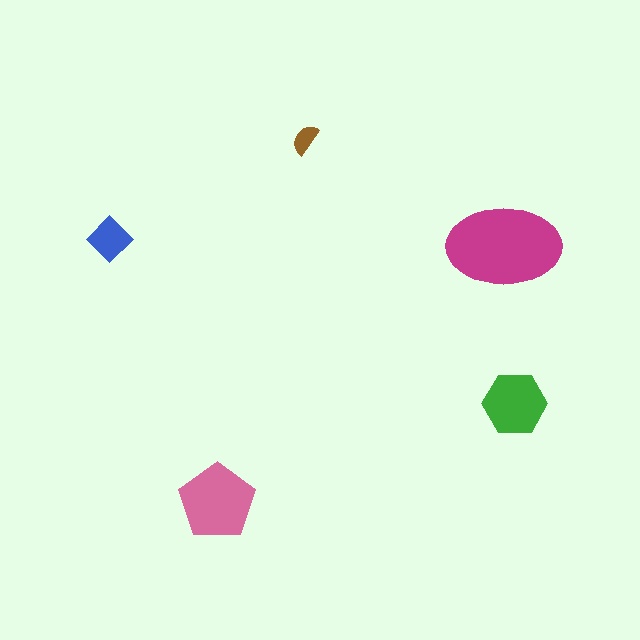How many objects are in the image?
There are 5 objects in the image.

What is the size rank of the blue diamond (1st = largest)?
4th.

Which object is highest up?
The brown semicircle is topmost.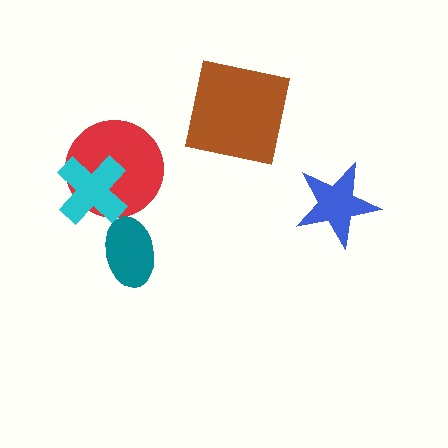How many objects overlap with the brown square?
0 objects overlap with the brown square.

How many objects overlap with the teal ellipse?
0 objects overlap with the teal ellipse.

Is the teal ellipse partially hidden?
No, no other shape covers it.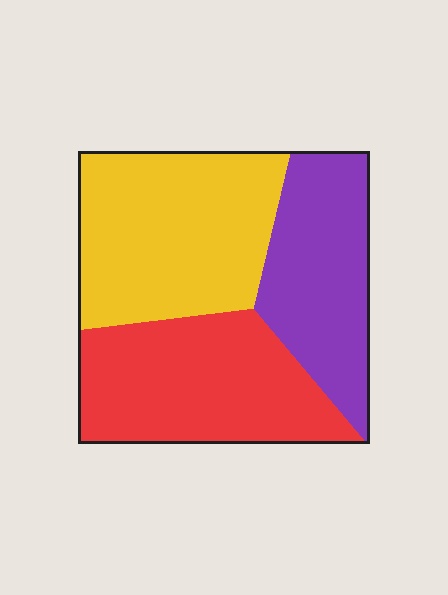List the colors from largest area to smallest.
From largest to smallest: yellow, red, purple.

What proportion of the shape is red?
Red takes up about one third (1/3) of the shape.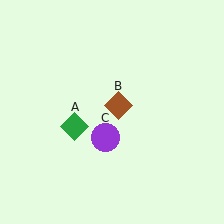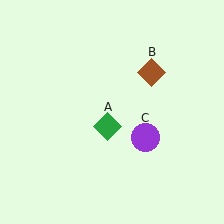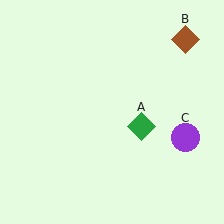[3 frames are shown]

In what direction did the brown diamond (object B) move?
The brown diamond (object B) moved up and to the right.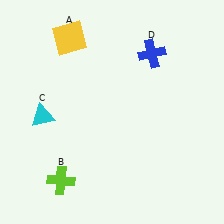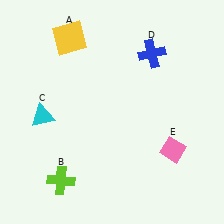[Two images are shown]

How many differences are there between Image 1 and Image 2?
There is 1 difference between the two images.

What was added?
A pink diamond (E) was added in Image 2.